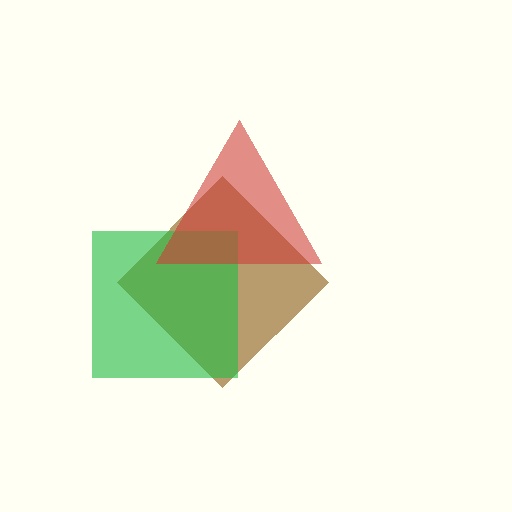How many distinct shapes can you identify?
There are 3 distinct shapes: a brown diamond, a green square, a red triangle.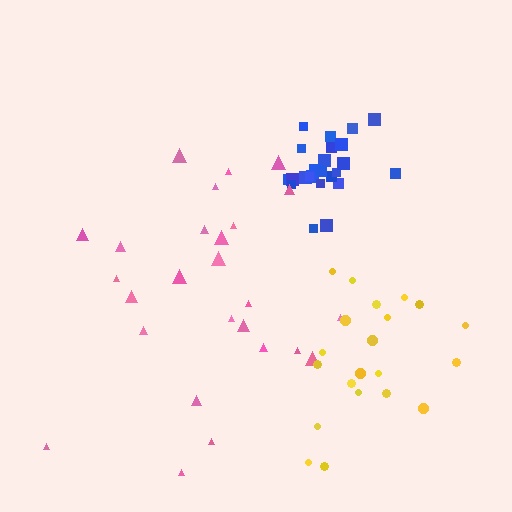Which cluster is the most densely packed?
Blue.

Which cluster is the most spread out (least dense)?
Pink.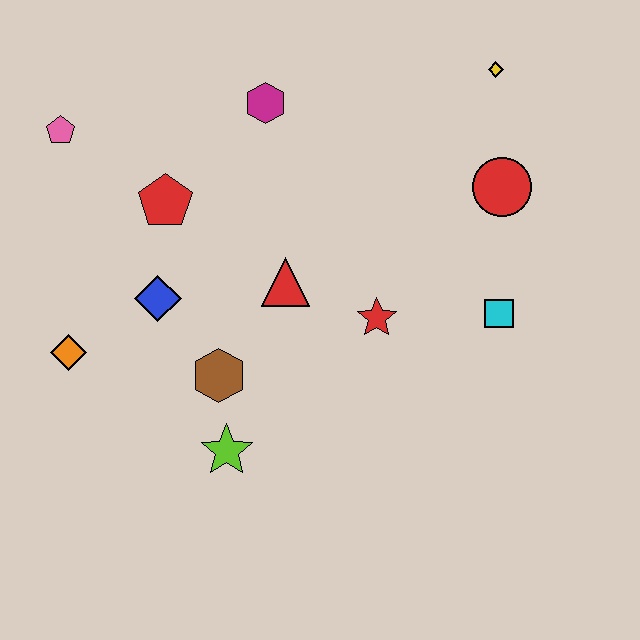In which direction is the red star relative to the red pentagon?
The red star is to the right of the red pentagon.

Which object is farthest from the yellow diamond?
The orange diamond is farthest from the yellow diamond.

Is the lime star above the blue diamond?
No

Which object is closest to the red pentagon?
The blue diamond is closest to the red pentagon.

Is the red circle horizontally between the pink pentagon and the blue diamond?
No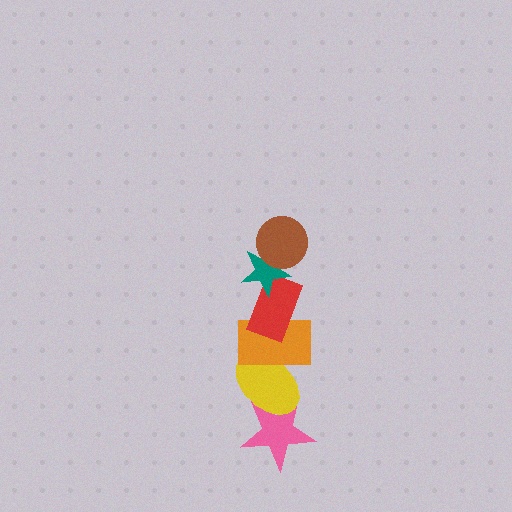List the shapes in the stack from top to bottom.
From top to bottom: the brown circle, the teal star, the red rectangle, the orange rectangle, the yellow ellipse, the pink star.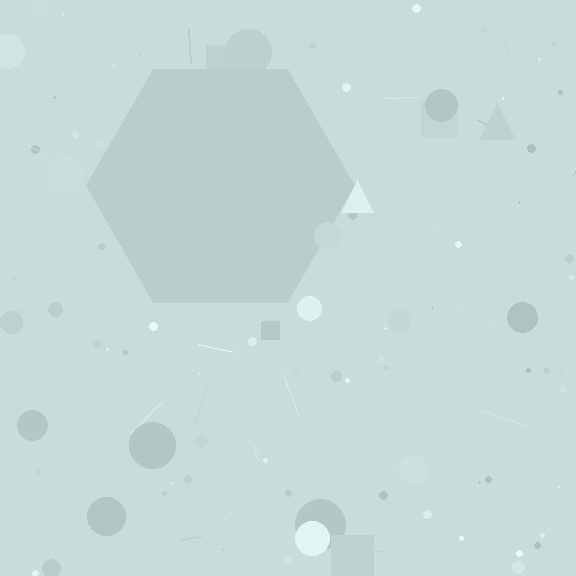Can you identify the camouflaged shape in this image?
The camouflaged shape is a hexagon.